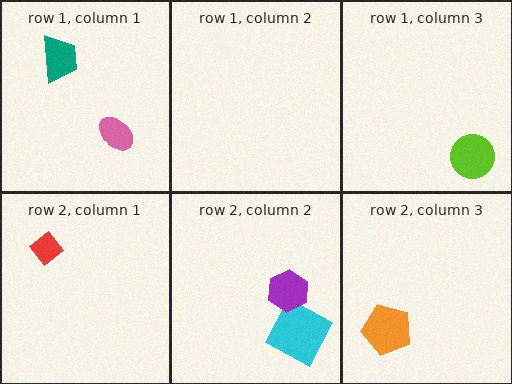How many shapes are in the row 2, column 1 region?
1.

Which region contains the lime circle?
The row 1, column 3 region.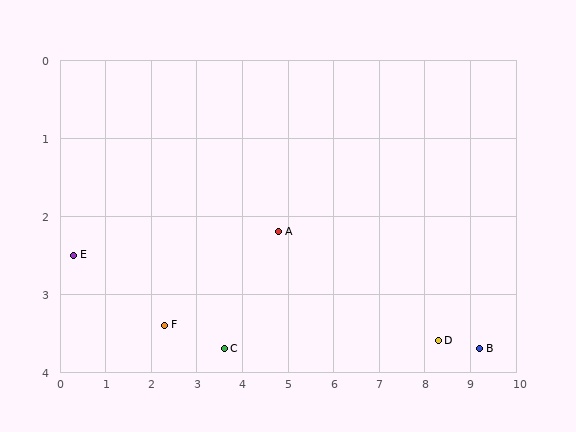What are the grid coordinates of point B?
Point B is at approximately (9.2, 3.7).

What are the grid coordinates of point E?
Point E is at approximately (0.3, 2.5).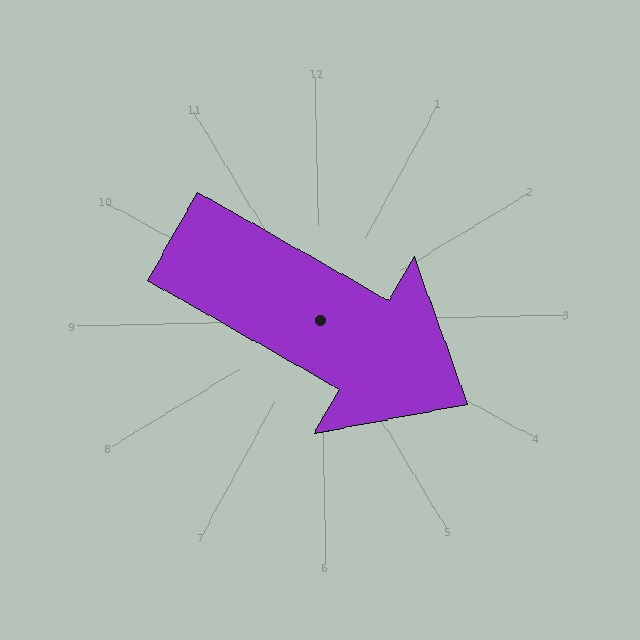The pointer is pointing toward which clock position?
Roughly 4 o'clock.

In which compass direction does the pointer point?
Southeast.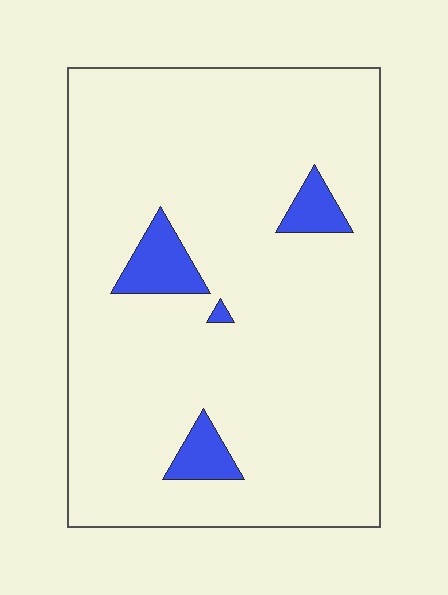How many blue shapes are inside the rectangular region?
4.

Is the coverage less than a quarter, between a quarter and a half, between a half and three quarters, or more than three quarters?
Less than a quarter.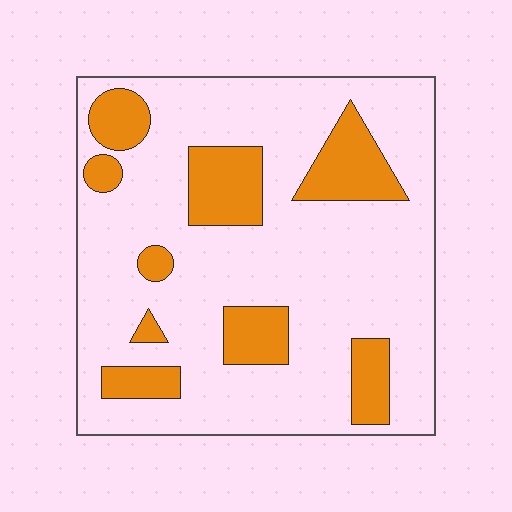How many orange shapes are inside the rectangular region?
9.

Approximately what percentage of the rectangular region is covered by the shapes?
Approximately 20%.